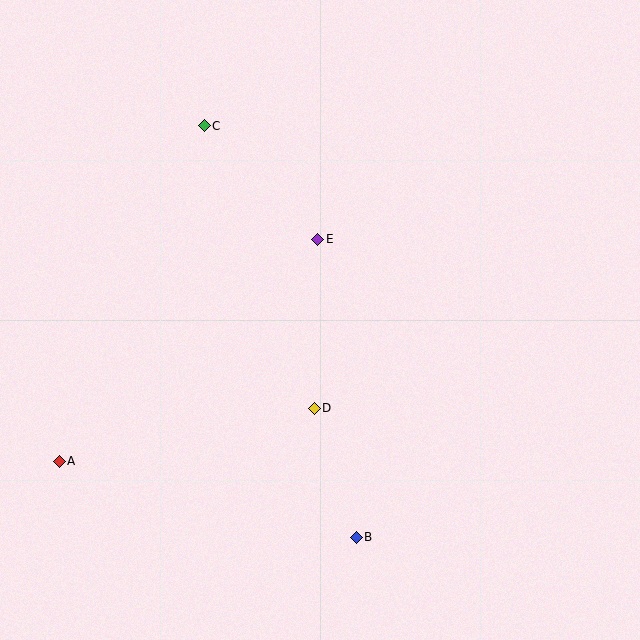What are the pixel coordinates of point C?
Point C is at (204, 126).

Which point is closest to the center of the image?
Point E at (318, 239) is closest to the center.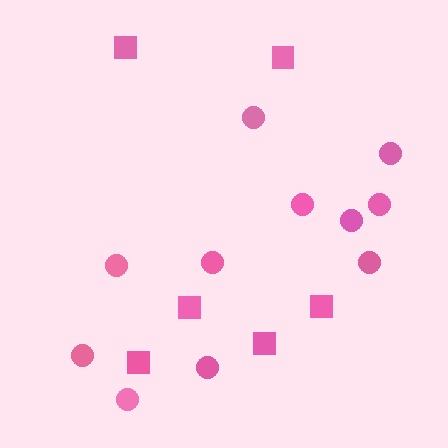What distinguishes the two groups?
There are 2 groups: one group of squares (6) and one group of circles (11).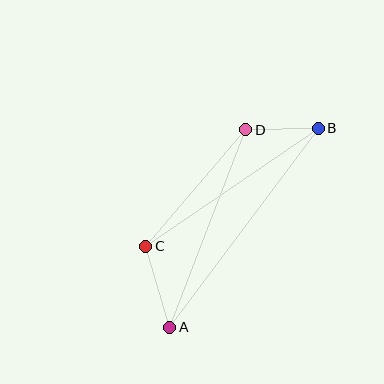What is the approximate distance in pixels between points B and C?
The distance between B and C is approximately 209 pixels.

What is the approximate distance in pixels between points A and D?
The distance between A and D is approximately 211 pixels.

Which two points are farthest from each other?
Points A and B are farthest from each other.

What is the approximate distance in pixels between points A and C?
The distance between A and C is approximately 84 pixels.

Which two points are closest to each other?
Points B and D are closest to each other.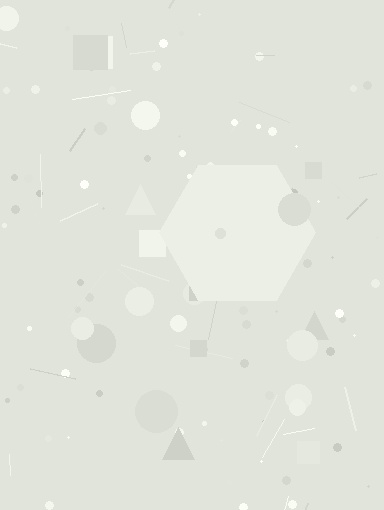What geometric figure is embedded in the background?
A hexagon is embedded in the background.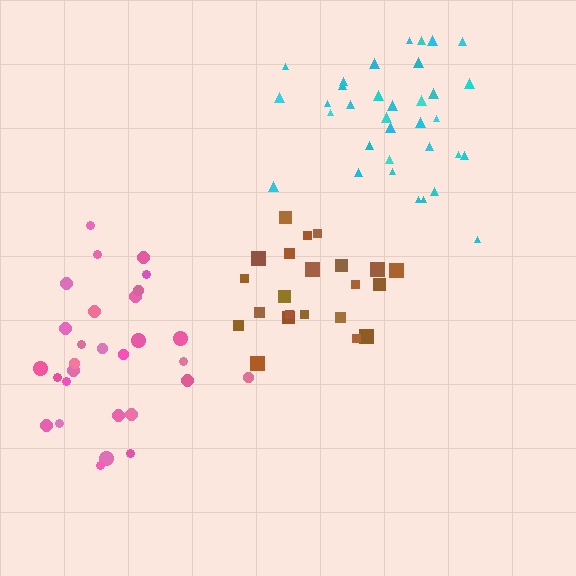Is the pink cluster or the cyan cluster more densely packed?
Pink.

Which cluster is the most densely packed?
Brown.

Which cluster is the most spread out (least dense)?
Cyan.